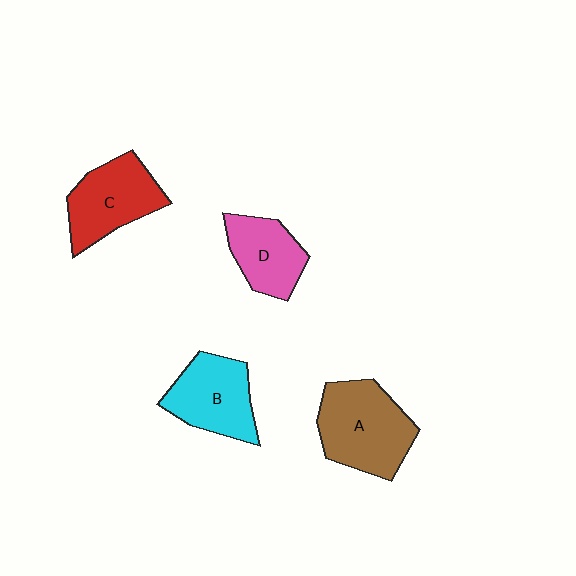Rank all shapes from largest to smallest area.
From largest to smallest: A (brown), C (red), B (cyan), D (pink).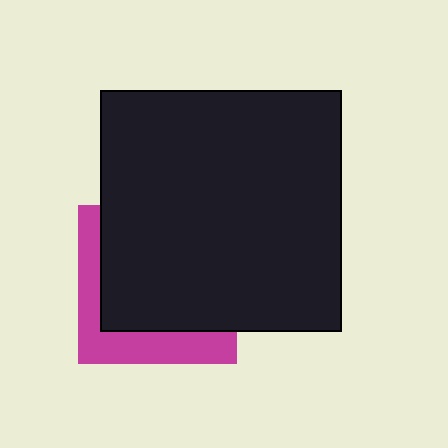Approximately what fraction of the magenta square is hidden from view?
Roughly 69% of the magenta square is hidden behind the black square.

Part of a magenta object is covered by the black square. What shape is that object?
It is a square.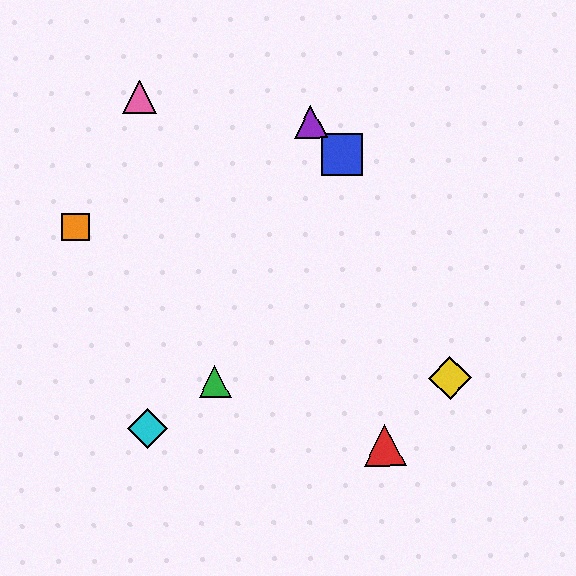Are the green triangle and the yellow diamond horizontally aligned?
Yes, both are at y≈381.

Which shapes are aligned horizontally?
The green triangle, the yellow diamond are aligned horizontally.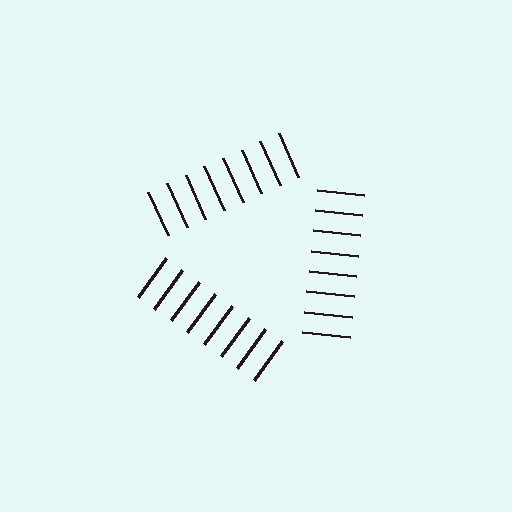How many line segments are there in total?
24 — 8 along each of the 3 edges.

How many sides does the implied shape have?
3 sides — the line-ends trace a triangle.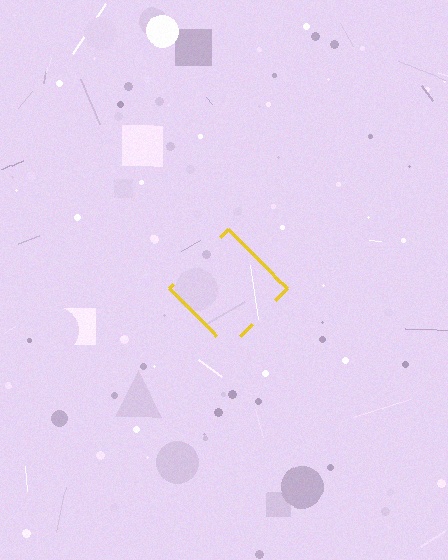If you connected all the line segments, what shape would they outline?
They would outline a diamond.